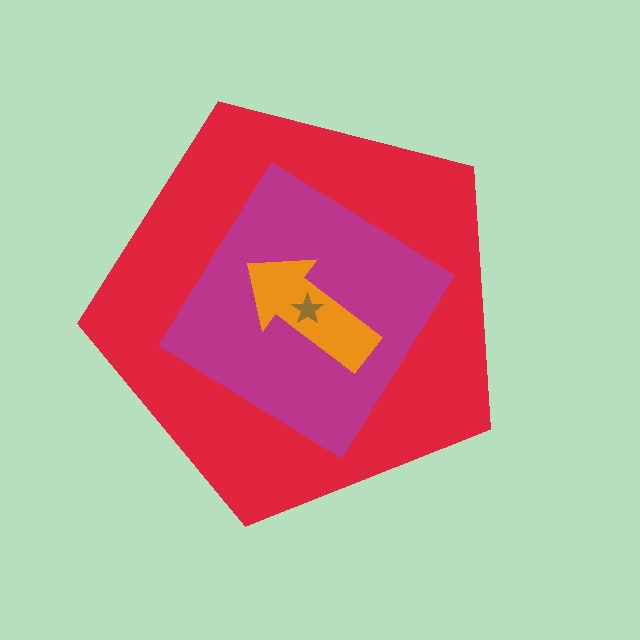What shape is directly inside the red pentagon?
The magenta diamond.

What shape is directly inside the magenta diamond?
The orange arrow.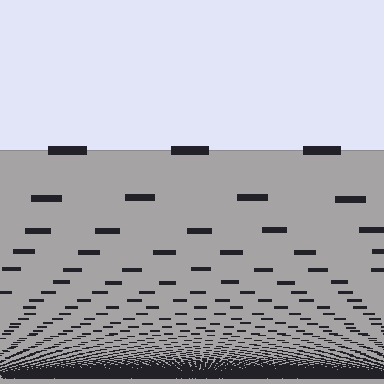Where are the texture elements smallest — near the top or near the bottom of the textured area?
Near the bottom.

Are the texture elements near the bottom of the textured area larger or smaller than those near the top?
Smaller. The gradient is inverted — elements near the bottom are smaller and denser.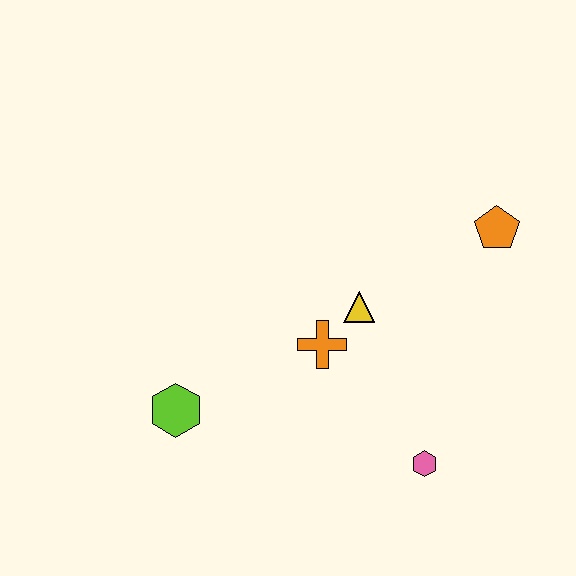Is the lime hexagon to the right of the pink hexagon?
No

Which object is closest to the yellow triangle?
The orange cross is closest to the yellow triangle.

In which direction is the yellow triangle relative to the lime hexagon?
The yellow triangle is to the right of the lime hexagon.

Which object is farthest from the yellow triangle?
The lime hexagon is farthest from the yellow triangle.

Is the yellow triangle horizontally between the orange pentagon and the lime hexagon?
Yes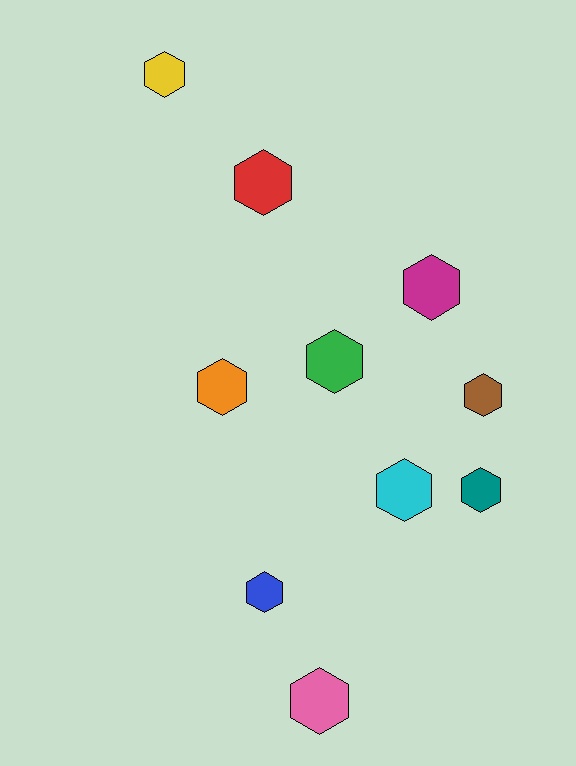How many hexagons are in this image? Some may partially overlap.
There are 10 hexagons.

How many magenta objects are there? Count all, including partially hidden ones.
There is 1 magenta object.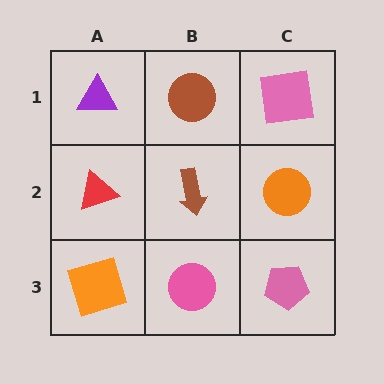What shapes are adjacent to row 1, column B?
A brown arrow (row 2, column B), a purple triangle (row 1, column A), a pink square (row 1, column C).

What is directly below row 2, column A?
An orange square.